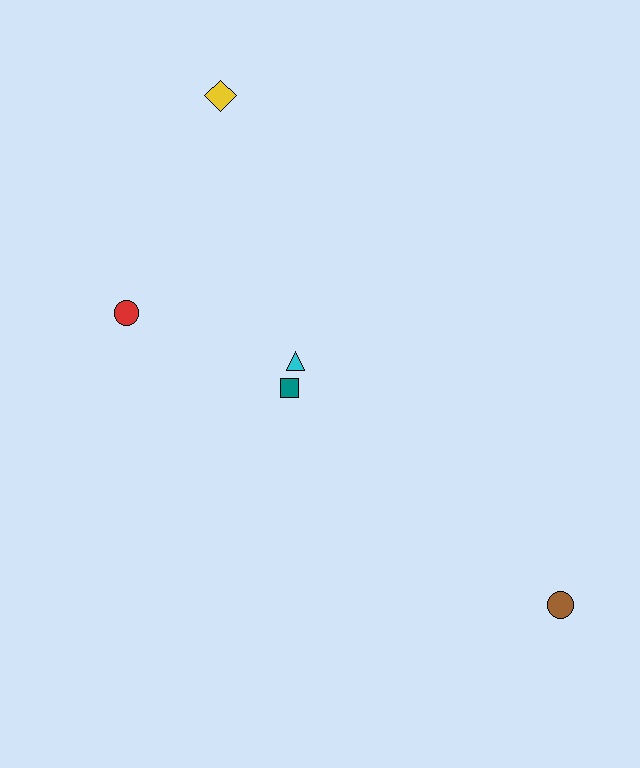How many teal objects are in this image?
There is 1 teal object.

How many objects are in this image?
There are 5 objects.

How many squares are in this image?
There is 1 square.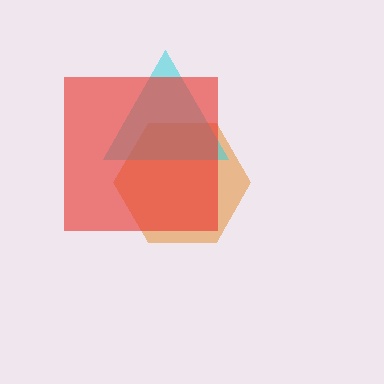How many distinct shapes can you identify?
There are 3 distinct shapes: an orange hexagon, a cyan triangle, a red square.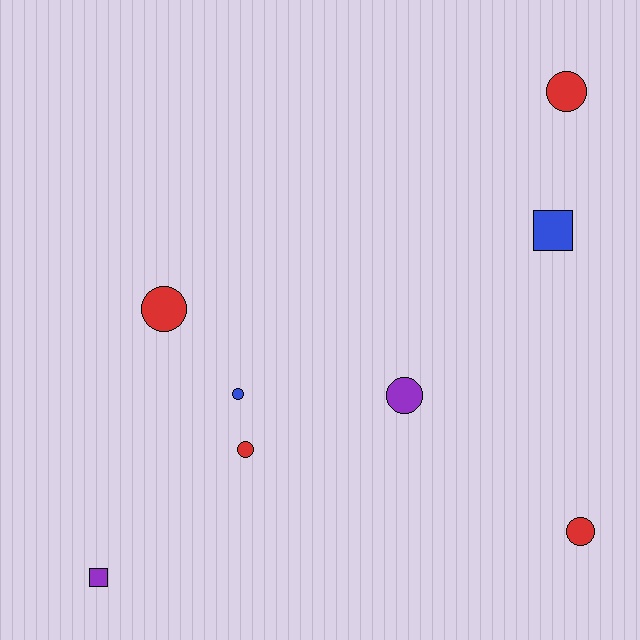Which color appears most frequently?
Red, with 4 objects.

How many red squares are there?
There are no red squares.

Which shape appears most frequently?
Circle, with 6 objects.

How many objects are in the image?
There are 8 objects.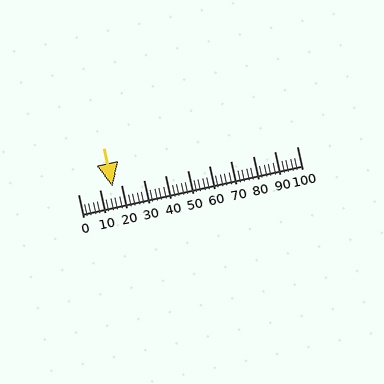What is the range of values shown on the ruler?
The ruler shows values from 0 to 100.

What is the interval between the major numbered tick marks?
The major tick marks are spaced 10 units apart.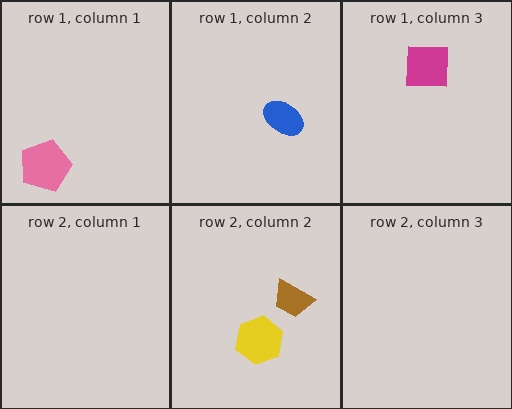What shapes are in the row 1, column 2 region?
The blue ellipse.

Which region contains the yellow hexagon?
The row 2, column 2 region.